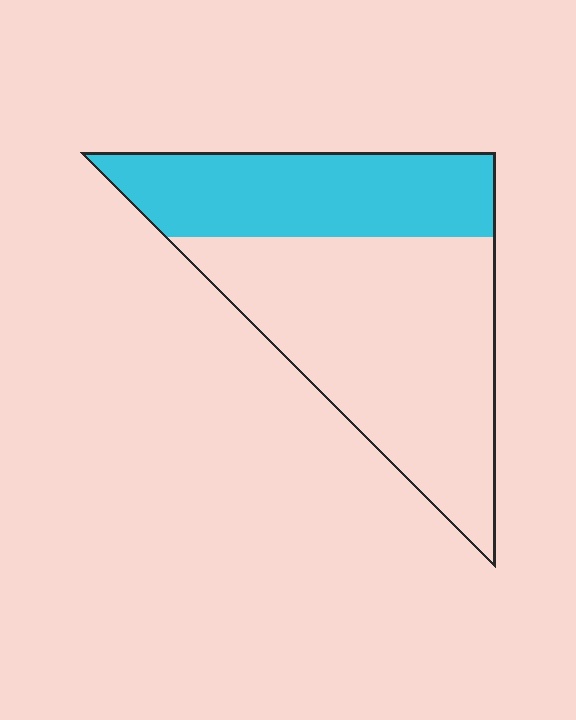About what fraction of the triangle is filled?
About three eighths (3/8).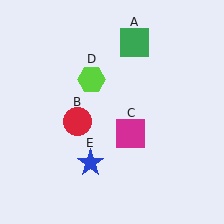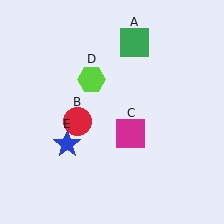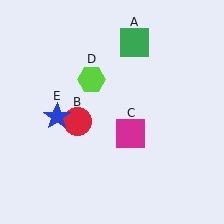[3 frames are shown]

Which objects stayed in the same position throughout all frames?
Green square (object A) and red circle (object B) and magenta square (object C) and lime hexagon (object D) remained stationary.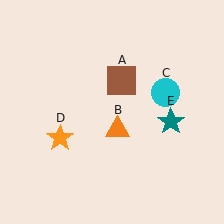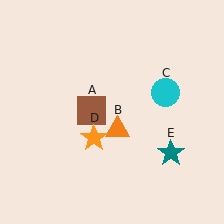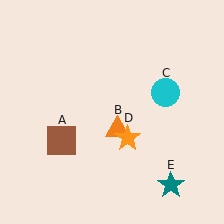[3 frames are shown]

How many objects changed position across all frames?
3 objects changed position: brown square (object A), orange star (object D), teal star (object E).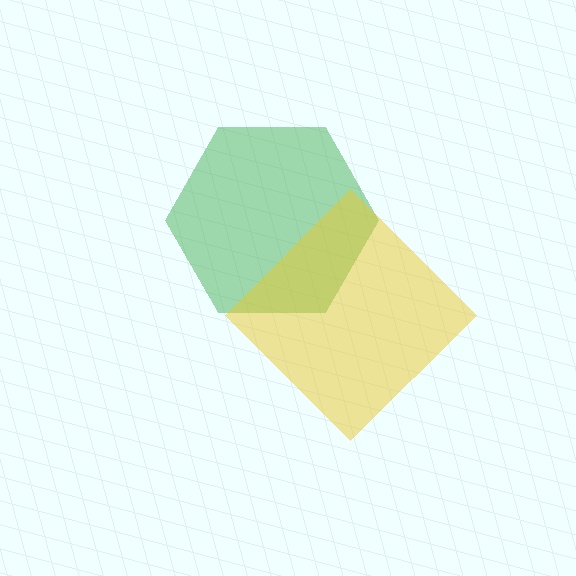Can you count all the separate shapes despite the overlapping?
Yes, there are 2 separate shapes.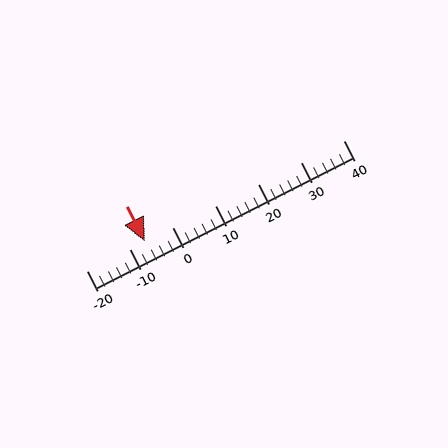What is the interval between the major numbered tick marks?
The major tick marks are spaced 10 units apart.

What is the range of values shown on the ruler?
The ruler shows values from -20 to 40.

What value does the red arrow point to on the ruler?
The red arrow points to approximately -6.